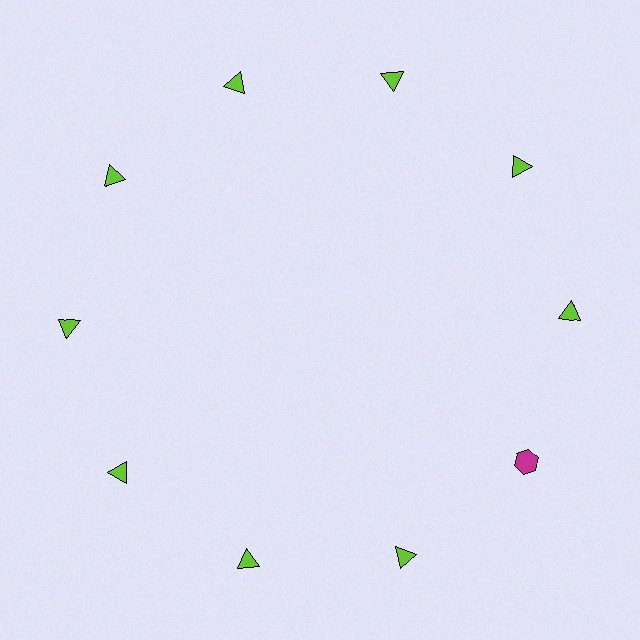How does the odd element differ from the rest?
It differs in both color (magenta instead of lime) and shape (hexagon instead of triangle).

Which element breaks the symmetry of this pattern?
The magenta hexagon at roughly the 4 o'clock position breaks the symmetry. All other shapes are lime triangles.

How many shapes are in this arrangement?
There are 10 shapes arranged in a ring pattern.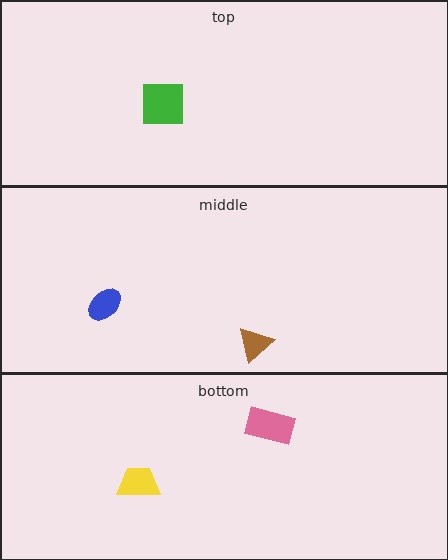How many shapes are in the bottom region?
2.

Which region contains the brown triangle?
The middle region.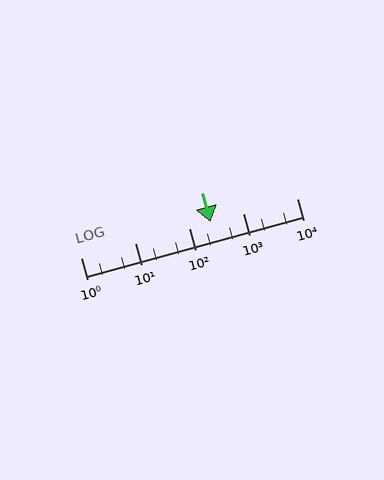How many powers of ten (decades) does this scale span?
The scale spans 4 decades, from 1 to 10000.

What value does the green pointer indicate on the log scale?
The pointer indicates approximately 250.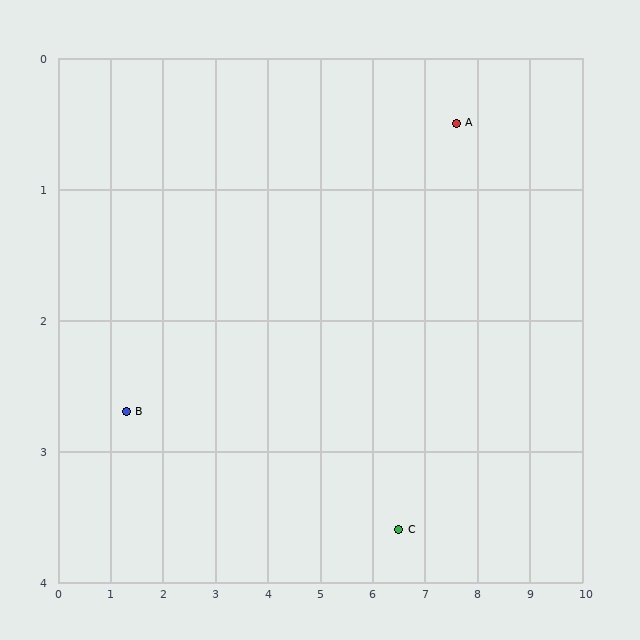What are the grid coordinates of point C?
Point C is at approximately (6.5, 3.6).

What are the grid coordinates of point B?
Point B is at approximately (1.3, 2.7).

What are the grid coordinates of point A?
Point A is at approximately (7.6, 0.5).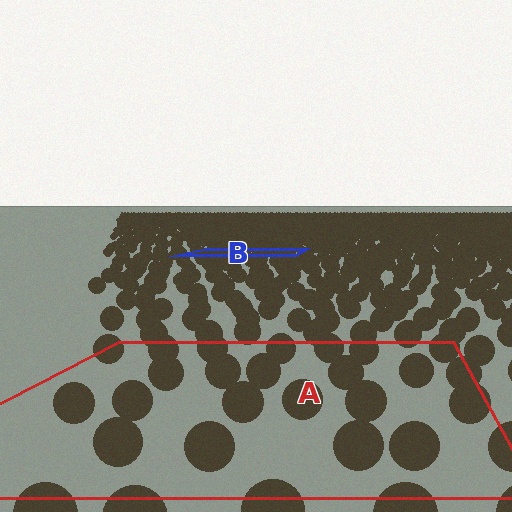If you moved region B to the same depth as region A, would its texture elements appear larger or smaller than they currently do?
They would appear larger. At a closer depth, the same texture elements are projected at a bigger on-screen size.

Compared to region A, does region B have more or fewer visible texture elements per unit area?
Region B has more texture elements per unit area — they are packed more densely because it is farther away.